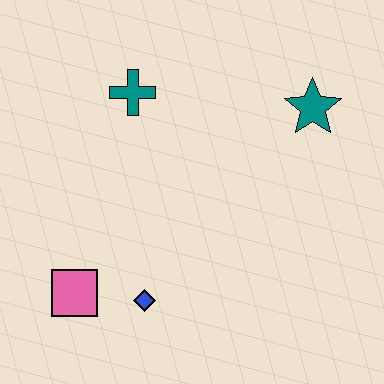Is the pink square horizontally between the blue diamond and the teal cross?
No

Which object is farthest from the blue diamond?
The teal star is farthest from the blue diamond.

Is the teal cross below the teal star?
No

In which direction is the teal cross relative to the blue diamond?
The teal cross is above the blue diamond.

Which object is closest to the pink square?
The blue diamond is closest to the pink square.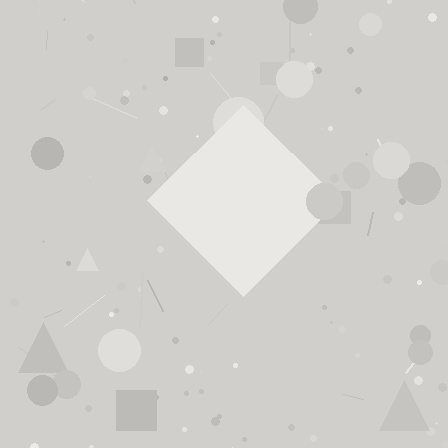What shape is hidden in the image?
A diamond is hidden in the image.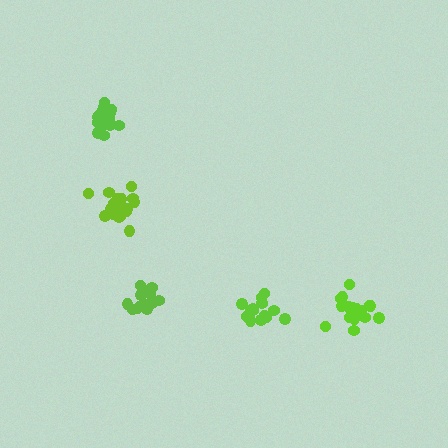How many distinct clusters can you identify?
There are 5 distinct clusters.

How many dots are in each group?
Group 1: 15 dots, Group 2: 19 dots, Group 3: 14 dots, Group 4: 19 dots, Group 5: 15 dots (82 total).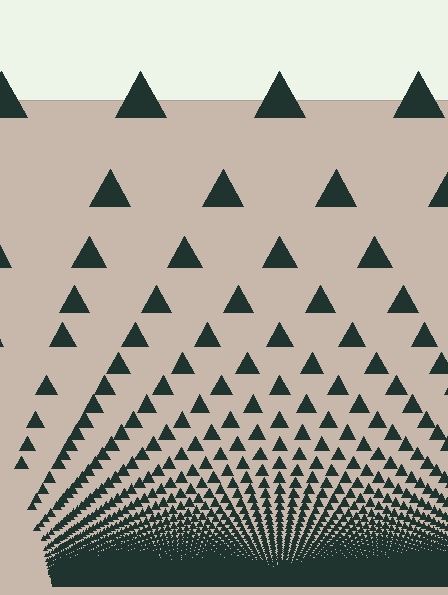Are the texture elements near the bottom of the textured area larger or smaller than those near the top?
Smaller. The gradient is inverted — elements near the bottom are smaller and denser.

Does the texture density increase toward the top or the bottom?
Density increases toward the bottom.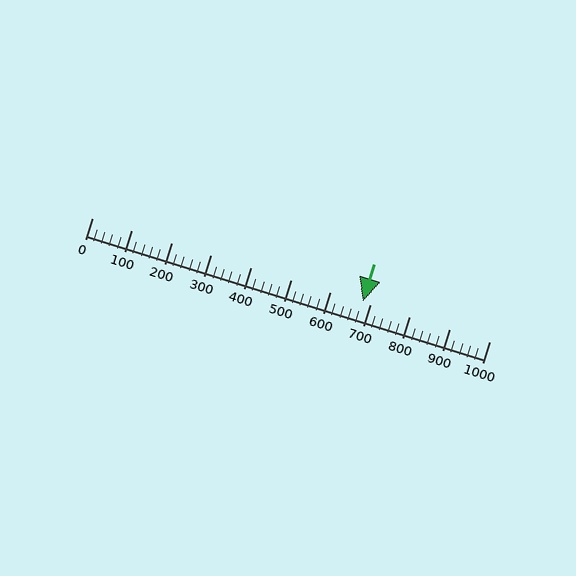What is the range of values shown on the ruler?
The ruler shows values from 0 to 1000.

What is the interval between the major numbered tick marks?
The major tick marks are spaced 100 units apart.